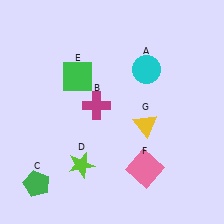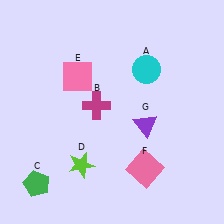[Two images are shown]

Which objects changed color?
E changed from green to pink. G changed from yellow to purple.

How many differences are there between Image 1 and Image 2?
There are 2 differences between the two images.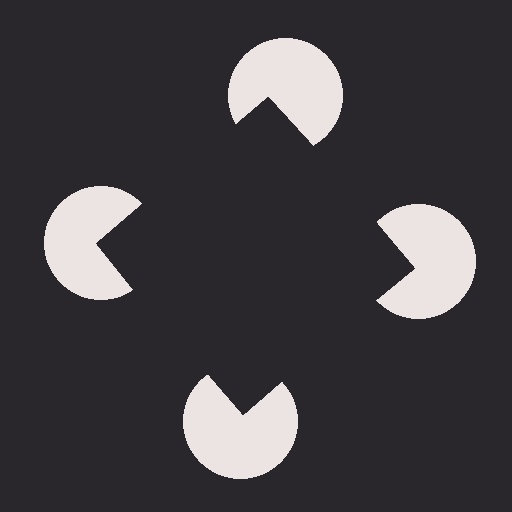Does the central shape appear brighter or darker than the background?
It typically appears slightly darker than the background, even though no actual brightness change is drawn.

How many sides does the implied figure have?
4 sides.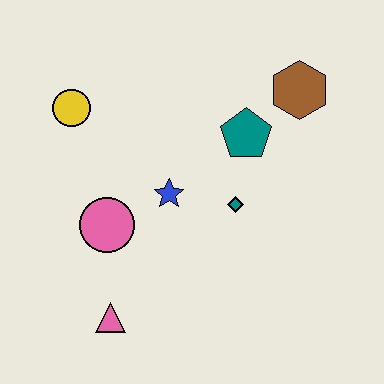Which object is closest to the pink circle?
The blue star is closest to the pink circle.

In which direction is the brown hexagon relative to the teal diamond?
The brown hexagon is above the teal diamond.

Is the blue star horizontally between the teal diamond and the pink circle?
Yes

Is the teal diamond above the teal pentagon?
No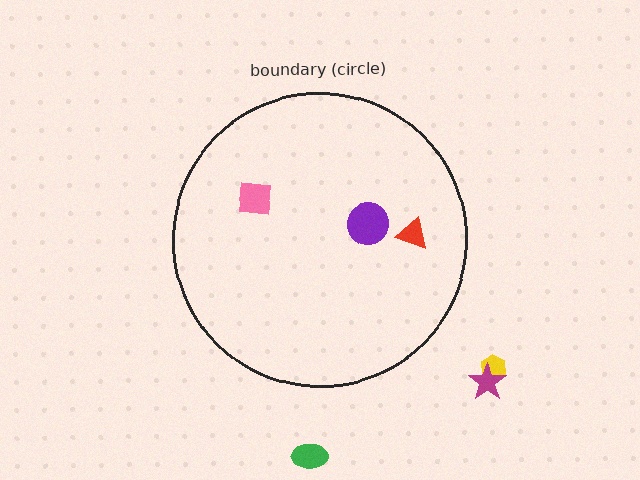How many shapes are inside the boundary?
3 inside, 3 outside.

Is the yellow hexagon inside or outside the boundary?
Outside.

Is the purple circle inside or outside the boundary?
Inside.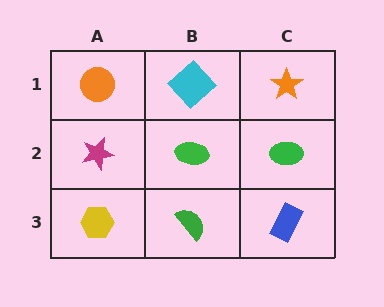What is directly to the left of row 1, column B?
An orange circle.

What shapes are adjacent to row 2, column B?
A cyan diamond (row 1, column B), a green semicircle (row 3, column B), a magenta star (row 2, column A), a green ellipse (row 2, column C).